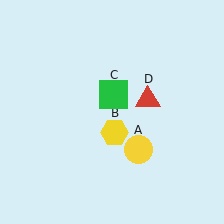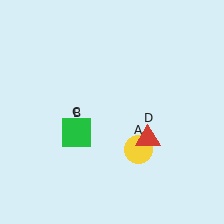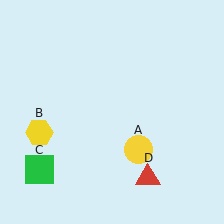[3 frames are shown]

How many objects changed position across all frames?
3 objects changed position: yellow hexagon (object B), green square (object C), red triangle (object D).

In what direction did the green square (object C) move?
The green square (object C) moved down and to the left.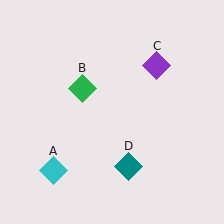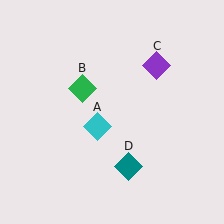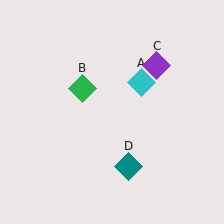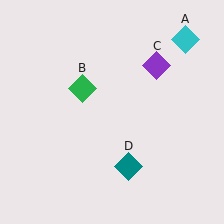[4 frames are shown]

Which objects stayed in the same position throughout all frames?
Green diamond (object B) and purple diamond (object C) and teal diamond (object D) remained stationary.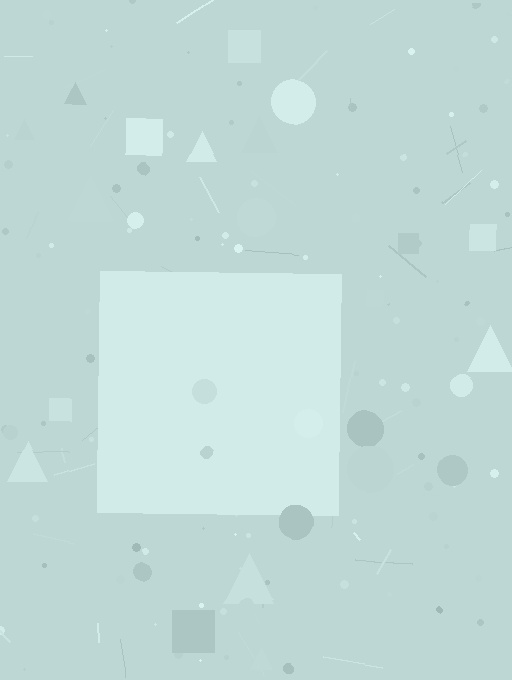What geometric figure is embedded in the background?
A square is embedded in the background.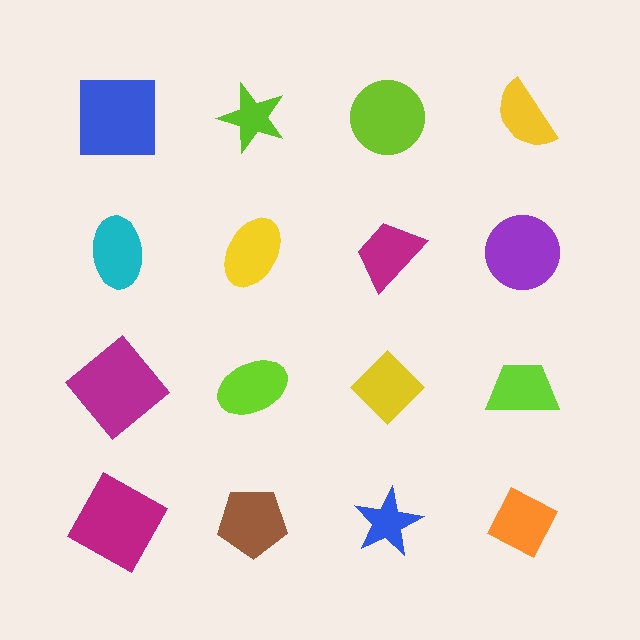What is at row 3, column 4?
A lime trapezoid.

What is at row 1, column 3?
A lime circle.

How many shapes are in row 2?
4 shapes.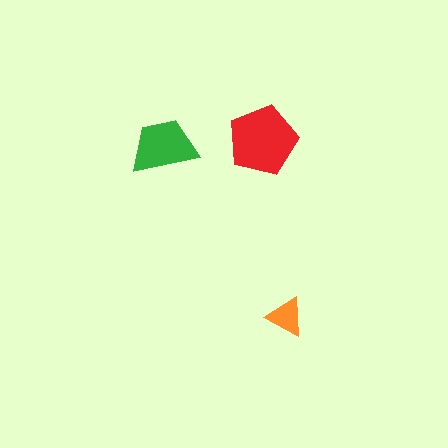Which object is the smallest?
The orange triangle.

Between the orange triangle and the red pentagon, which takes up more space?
The red pentagon.